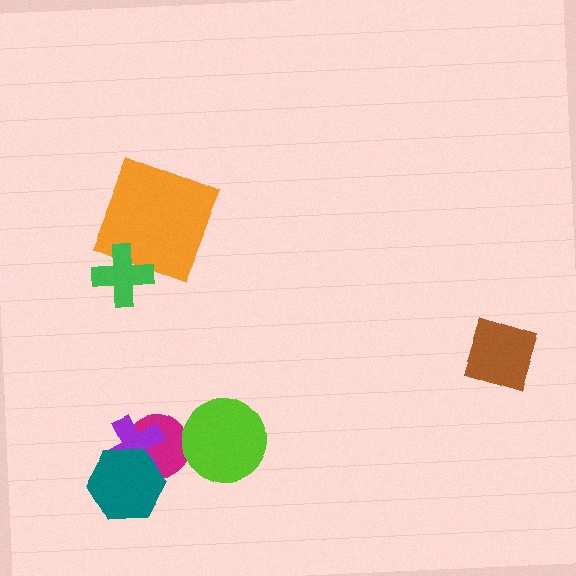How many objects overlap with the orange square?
1 object overlaps with the orange square.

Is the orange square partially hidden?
Yes, it is partially covered by another shape.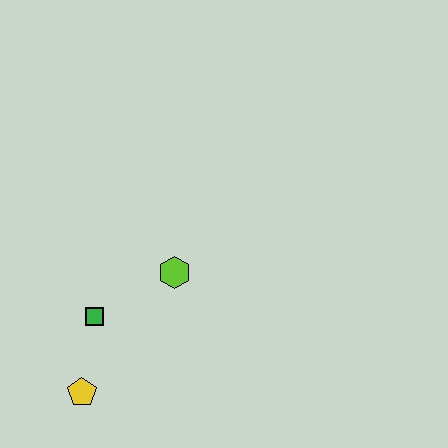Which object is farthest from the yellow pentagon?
The lime hexagon is farthest from the yellow pentagon.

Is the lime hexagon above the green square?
Yes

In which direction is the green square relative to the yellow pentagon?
The green square is above the yellow pentagon.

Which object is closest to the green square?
The yellow pentagon is closest to the green square.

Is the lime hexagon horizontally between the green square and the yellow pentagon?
No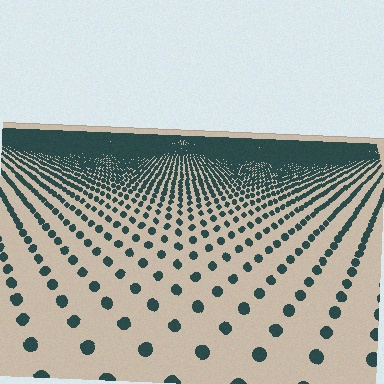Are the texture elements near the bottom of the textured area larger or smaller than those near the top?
Larger. Near the bottom, elements are closer to the viewer and appear at a bigger on-screen size.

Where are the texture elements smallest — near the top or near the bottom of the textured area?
Near the top.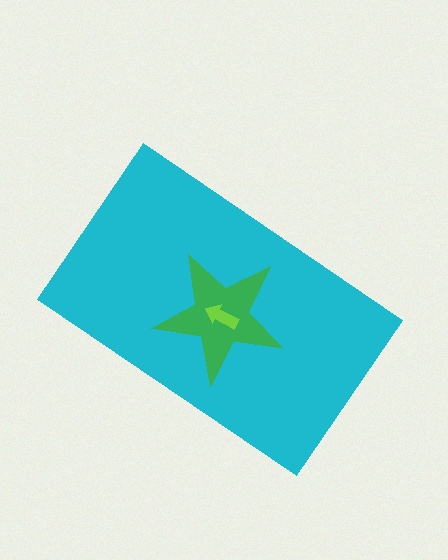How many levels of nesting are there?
3.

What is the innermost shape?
The lime arrow.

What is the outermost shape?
The cyan rectangle.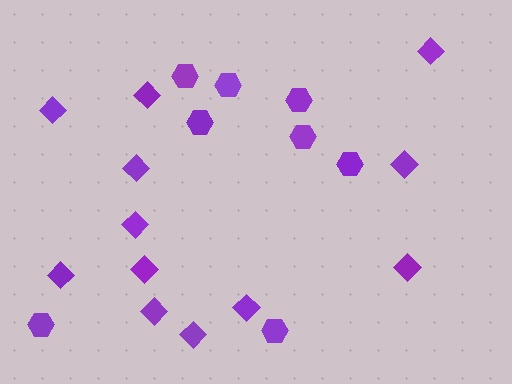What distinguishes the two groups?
There are 2 groups: one group of diamonds (12) and one group of hexagons (8).